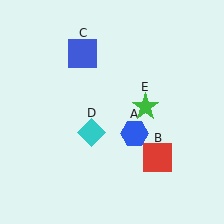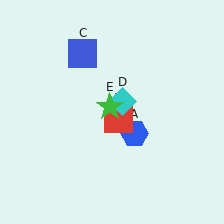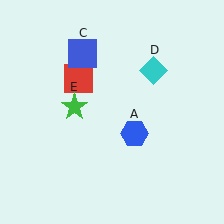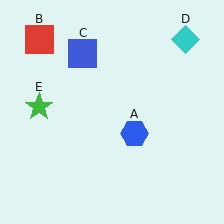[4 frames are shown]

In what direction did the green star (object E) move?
The green star (object E) moved left.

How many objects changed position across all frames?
3 objects changed position: red square (object B), cyan diamond (object D), green star (object E).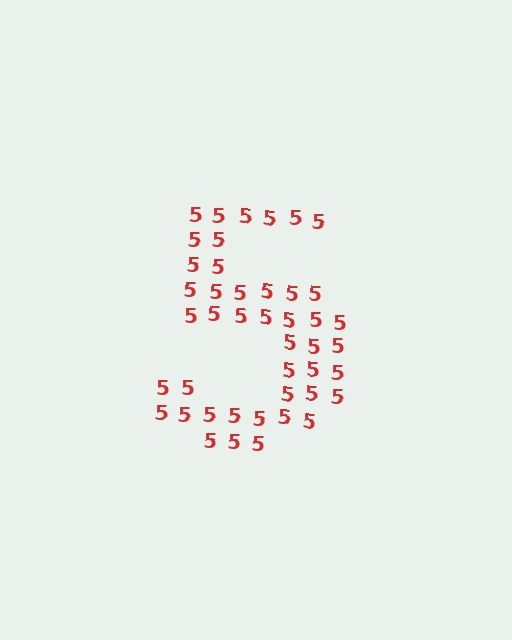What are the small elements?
The small elements are digit 5's.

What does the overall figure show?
The overall figure shows the digit 5.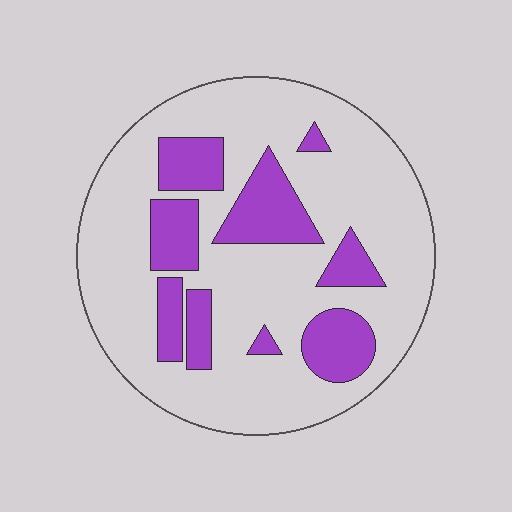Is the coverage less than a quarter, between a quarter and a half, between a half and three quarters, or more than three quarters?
Less than a quarter.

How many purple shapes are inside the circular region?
9.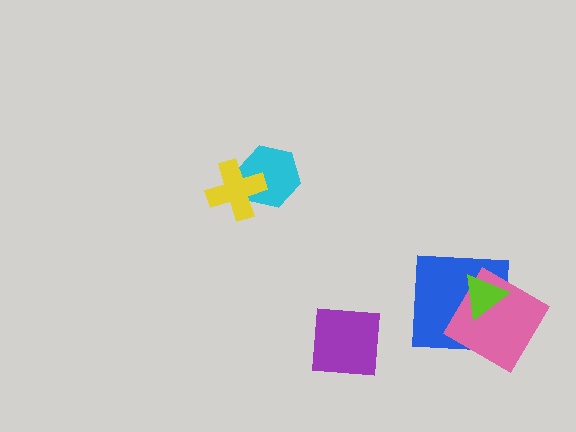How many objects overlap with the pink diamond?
2 objects overlap with the pink diamond.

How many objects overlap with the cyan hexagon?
1 object overlaps with the cyan hexagon.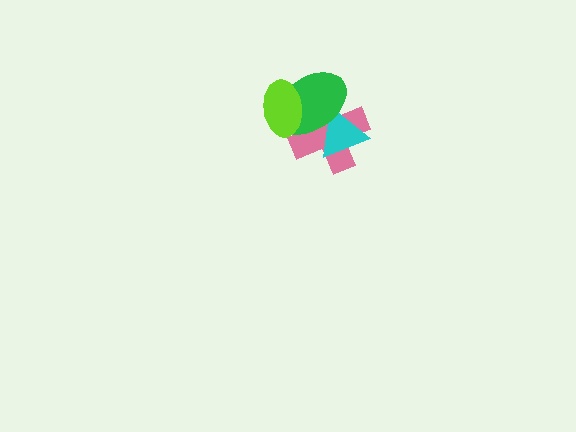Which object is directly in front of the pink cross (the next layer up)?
The cyan triangle is directly in front of the pink cross.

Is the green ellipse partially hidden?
Yes, it is partially covered by another shape.